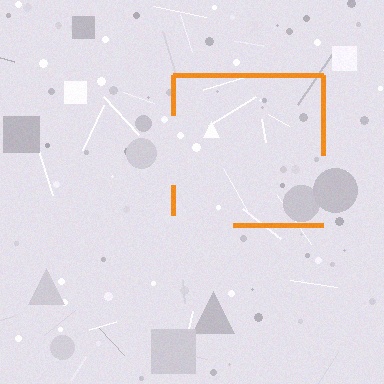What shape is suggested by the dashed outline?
The dashed outline suggests a square.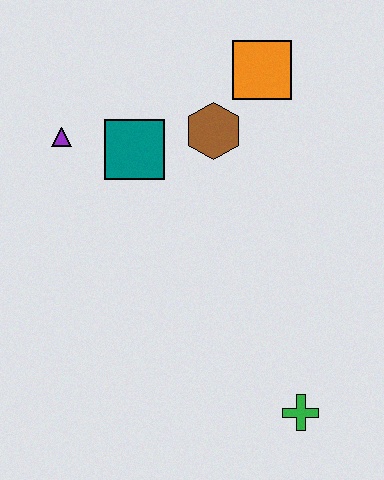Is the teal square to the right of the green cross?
No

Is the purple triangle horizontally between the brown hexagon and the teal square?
No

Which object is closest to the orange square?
The brown hexagon is closest to the orange square.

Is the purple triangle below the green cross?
No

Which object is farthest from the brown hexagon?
The green cross is farthest from the brown hexagon.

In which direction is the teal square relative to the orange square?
The teal square is to the left of the orange square.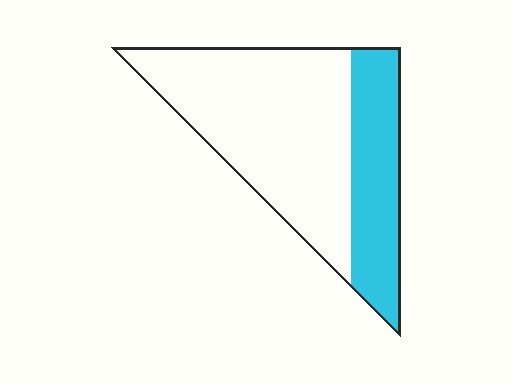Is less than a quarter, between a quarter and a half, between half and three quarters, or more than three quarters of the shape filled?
Between a quarter and a half.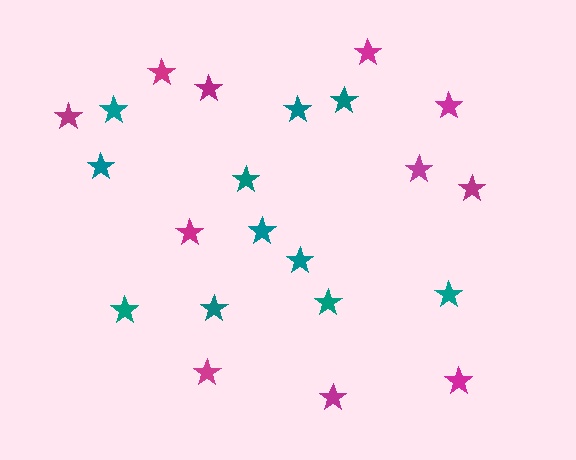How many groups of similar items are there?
There are 2 groups: one group of magenta stars (11) and one group of teal stars (11).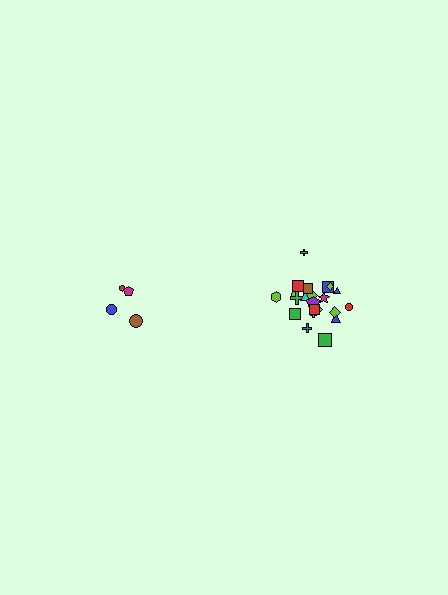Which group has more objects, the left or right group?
The right group.